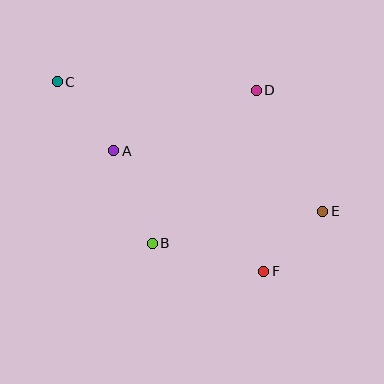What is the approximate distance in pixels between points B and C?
The distance between B and C is approximately 188 pixels.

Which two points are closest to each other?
Points E and F are closest to each other.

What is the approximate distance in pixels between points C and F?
The distance between C and F is approximately 280 pixels.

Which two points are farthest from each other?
Points C and E are farthest from each other.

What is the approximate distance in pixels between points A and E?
The distance between A and E is approximately 218 pixels.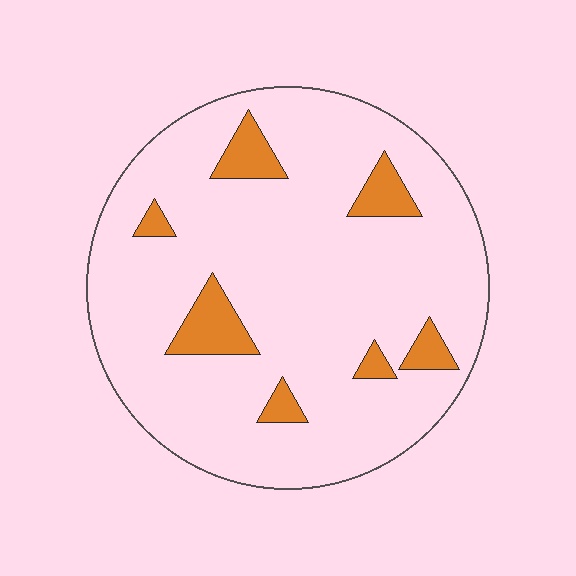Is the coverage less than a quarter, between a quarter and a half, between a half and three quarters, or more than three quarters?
Less than a quarter.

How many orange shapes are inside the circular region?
7.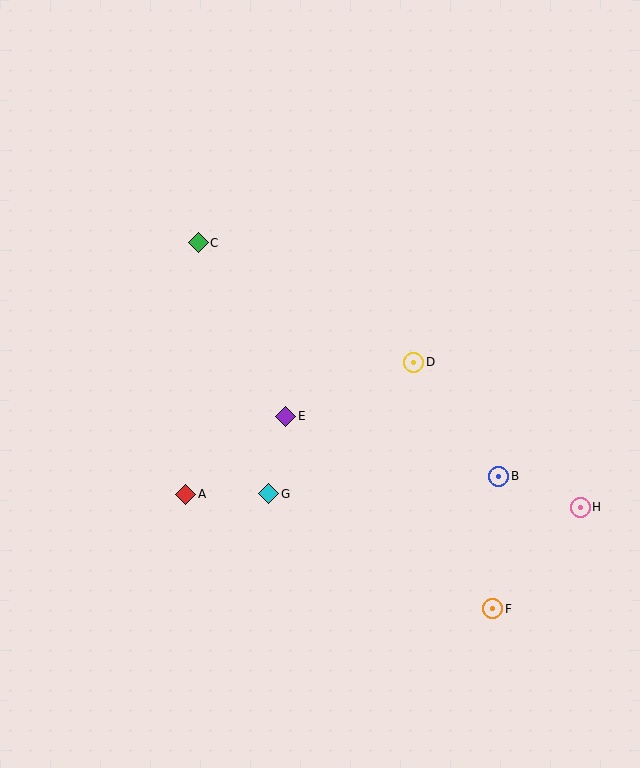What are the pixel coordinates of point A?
Point A is at (186, 494).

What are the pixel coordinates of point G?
Point G is at (269, 494).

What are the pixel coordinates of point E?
Point E is at (286, 416).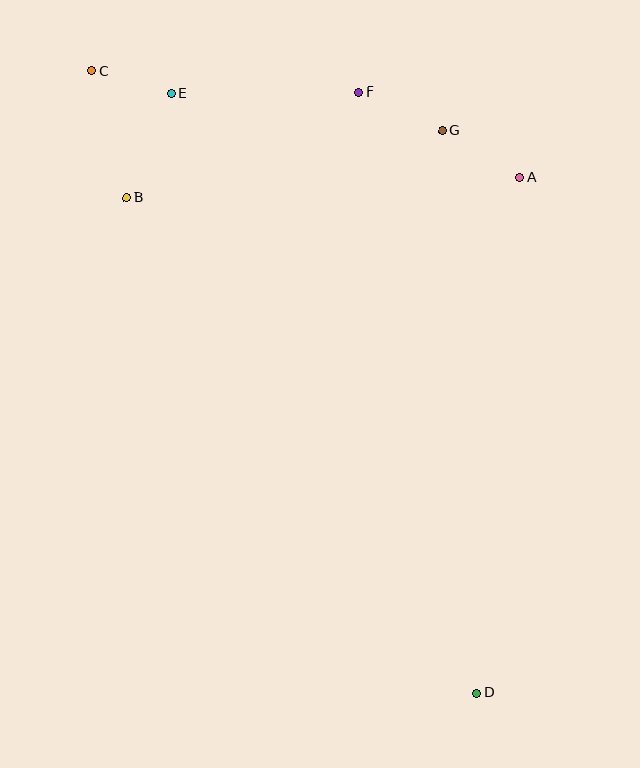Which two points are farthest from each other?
Points C and D are farthest from each other.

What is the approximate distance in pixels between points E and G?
The distance between E and G is approximately 274 pixels.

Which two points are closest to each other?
Points C and E are closest to each other.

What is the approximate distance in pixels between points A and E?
The distance between A and E is approximately 359 pixels.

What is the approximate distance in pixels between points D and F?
The distance between D and F is approximately 612 pixels.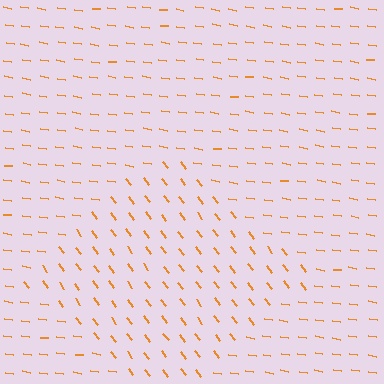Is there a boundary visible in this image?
Yes, there is a texture boundary formed by a change in line orientation.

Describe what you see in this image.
The image is filled with small orange line segments. A diamond region in the image has lines oriented differently from the surrounding lines, creating a visible texture boundary.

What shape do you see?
I see a diamond.